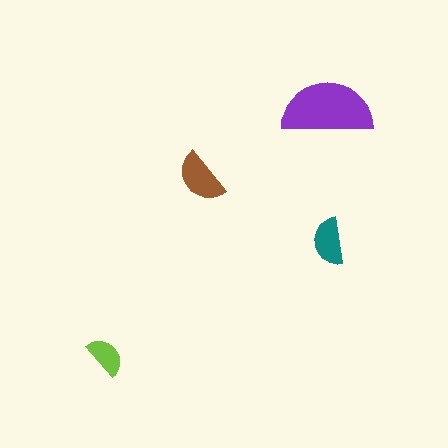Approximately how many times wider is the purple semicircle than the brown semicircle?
About 1.5 times wider.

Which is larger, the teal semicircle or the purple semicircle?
The purple one.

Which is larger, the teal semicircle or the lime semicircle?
The teal one.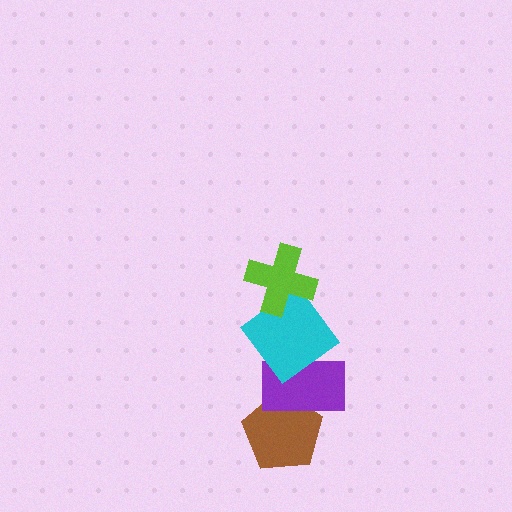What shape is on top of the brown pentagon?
The purple rectangle is on top of the brown pentagon.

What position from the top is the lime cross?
The lime cross is 1st from the top.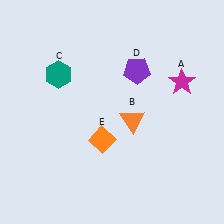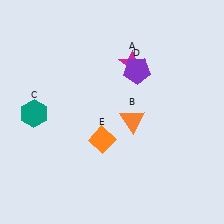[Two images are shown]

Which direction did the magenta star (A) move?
The magenta star (A) moved left.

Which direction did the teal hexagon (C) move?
The teal hexagon (C) moved down.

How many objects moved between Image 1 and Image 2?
2 objects moved between the two images.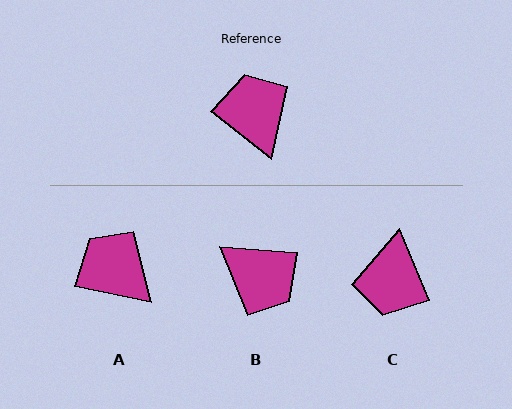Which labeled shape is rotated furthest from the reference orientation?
C, about 151 degrees away.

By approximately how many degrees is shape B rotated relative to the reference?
Approximately 146 degrees clockwise.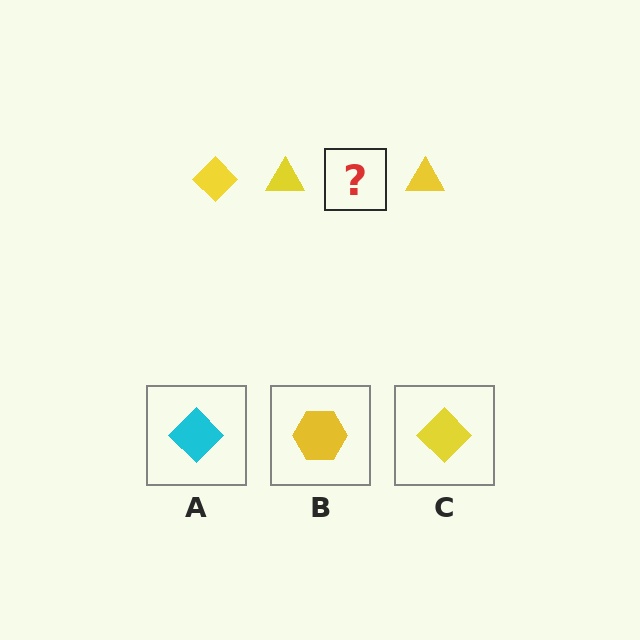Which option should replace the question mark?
Option C.